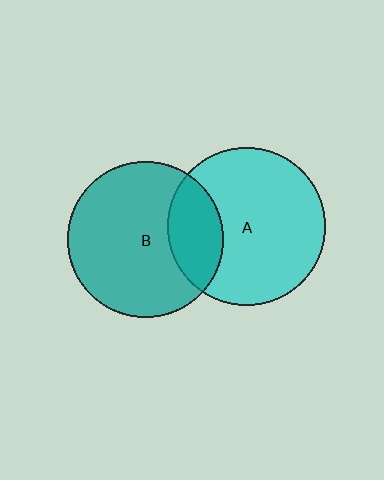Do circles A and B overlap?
Yes.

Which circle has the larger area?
Circle A (cyan).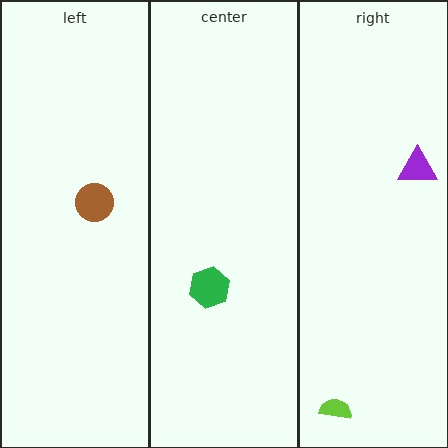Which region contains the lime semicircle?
The right region.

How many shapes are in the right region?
2.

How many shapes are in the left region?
1.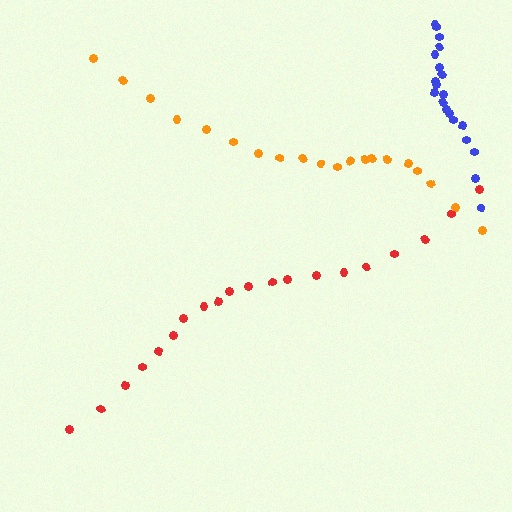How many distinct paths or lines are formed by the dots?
There are 3 distinct paths.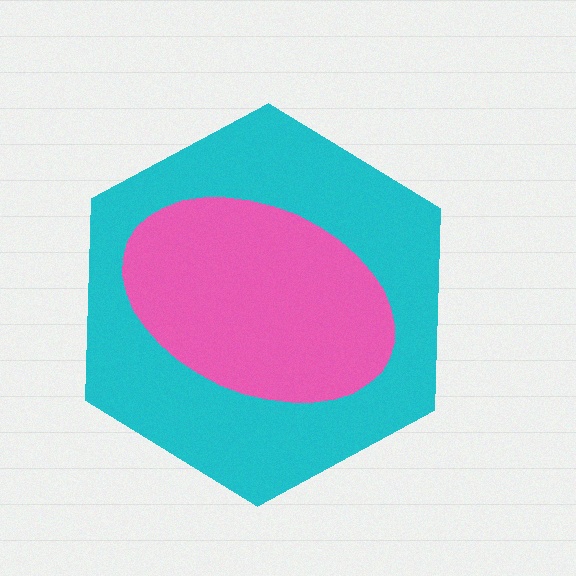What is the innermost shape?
The pink ellipse.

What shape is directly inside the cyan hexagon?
The pink ellipse.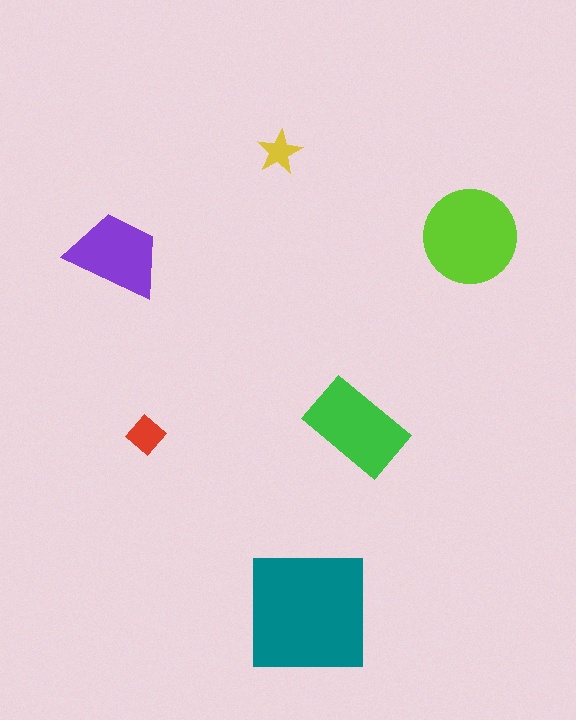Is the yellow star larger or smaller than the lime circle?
Smaller.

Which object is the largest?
The teal square.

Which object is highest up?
The yellow star is topmost.